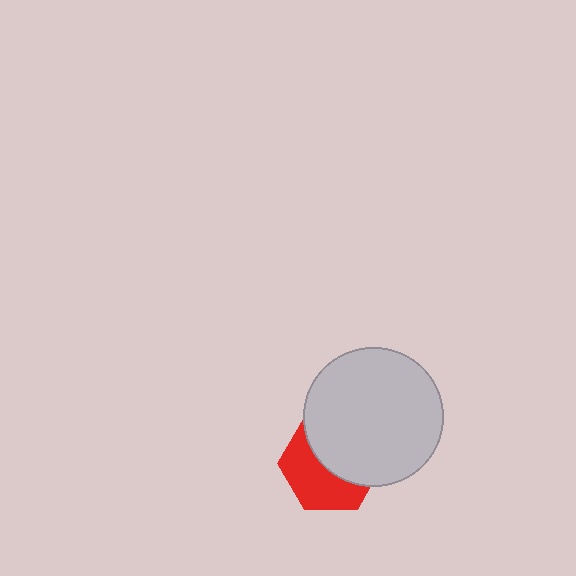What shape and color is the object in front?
The object in front is a light gray circle.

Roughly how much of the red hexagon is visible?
About half of it is visible (roughly 49%).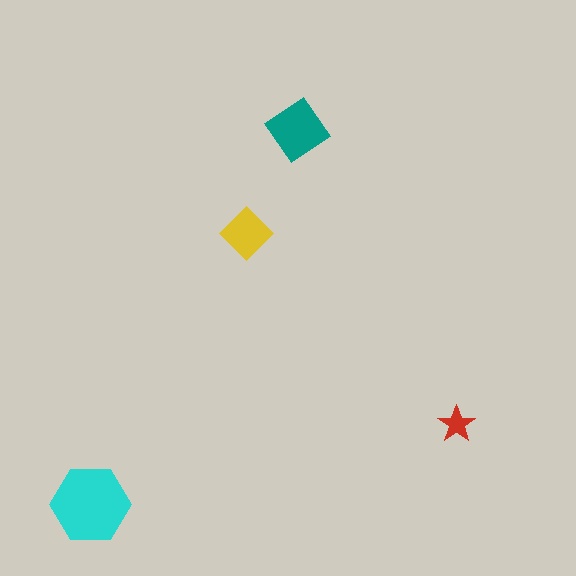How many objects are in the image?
There are 4 objects in the image.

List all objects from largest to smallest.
The cyan hexagon, the teal diamond, the yellow diamond, the red star.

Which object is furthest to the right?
The red star is rightmost.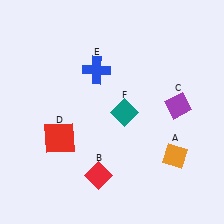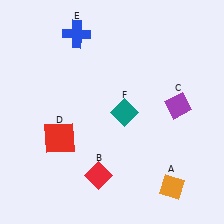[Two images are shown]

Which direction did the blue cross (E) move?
The blue cross (E) moved up.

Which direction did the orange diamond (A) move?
The orange diamond (A) moved down.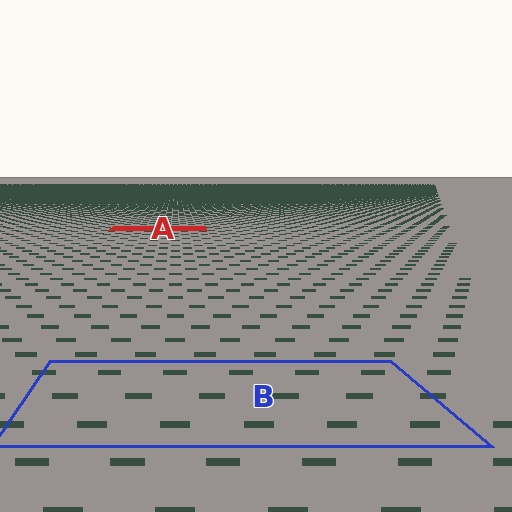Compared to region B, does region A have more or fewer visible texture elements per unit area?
Region A has more texture elements per unit area — they are packed more densely because it is farther away.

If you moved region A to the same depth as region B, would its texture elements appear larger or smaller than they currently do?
They would appear larger. At a closer depth, the same texture elements are projected at a bigger on-screen size.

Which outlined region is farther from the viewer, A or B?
Region A is farther from the viewer — the texture elements inside it appear smaller and more densely packed.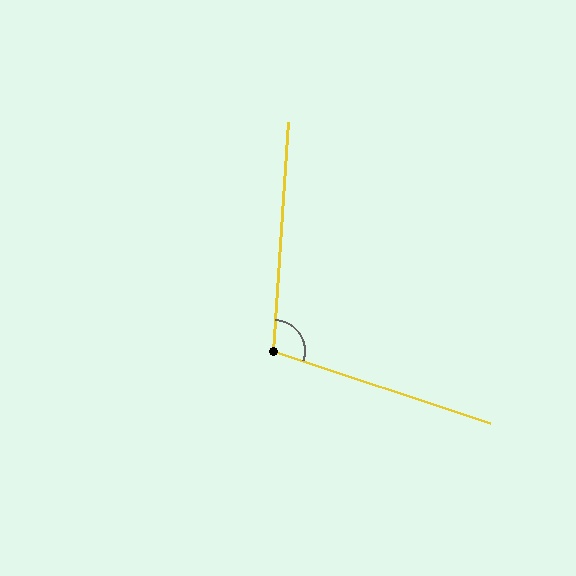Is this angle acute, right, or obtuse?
It is obtuse.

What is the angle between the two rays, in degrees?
Approximately 105 degrees.